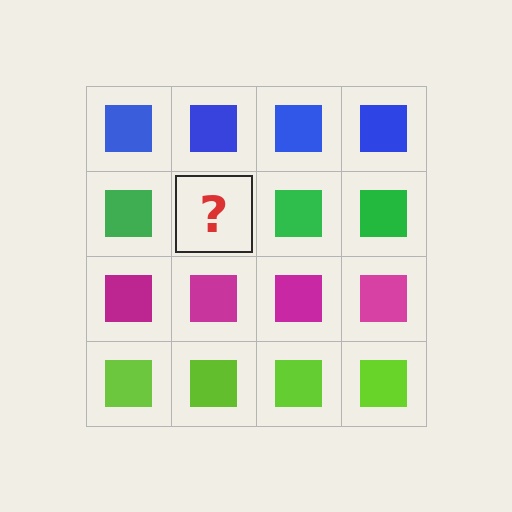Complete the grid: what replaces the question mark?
The question mark should be replaced with a green square.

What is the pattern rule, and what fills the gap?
The rule is that each row has a consistent color. The gap should be filled with a green square.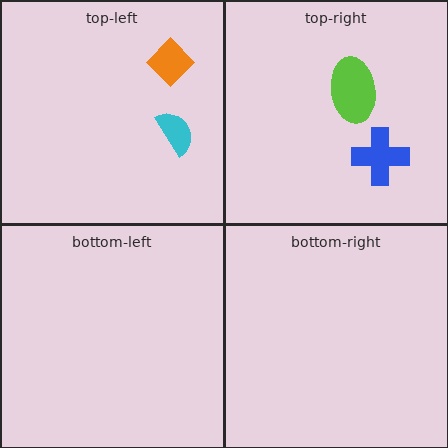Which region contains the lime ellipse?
The top-right region.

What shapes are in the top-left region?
The cyan semicircle, the orange diamond.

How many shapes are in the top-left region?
2.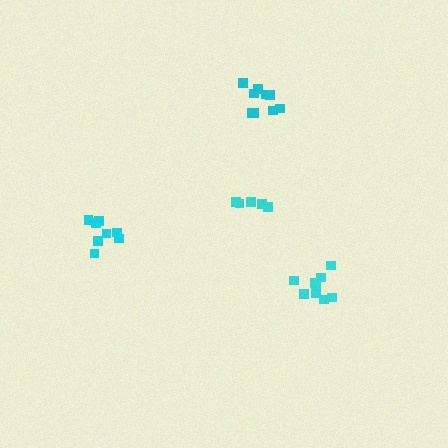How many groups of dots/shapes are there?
There are 4 groups.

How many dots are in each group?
Group 1: 8 dots, Group 2: 9 dots, Group 3: 5 dots, Group 4: 9 dots (31 total).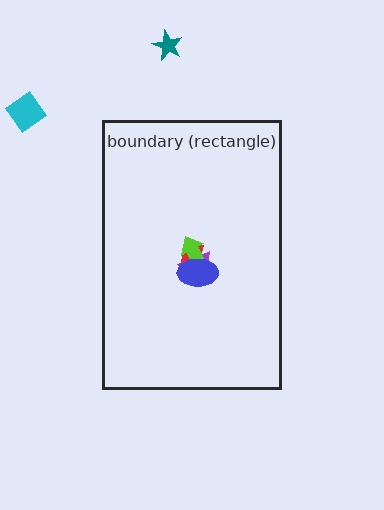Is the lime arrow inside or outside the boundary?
Inside.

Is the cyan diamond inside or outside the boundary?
Outside.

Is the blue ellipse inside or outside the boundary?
Inside.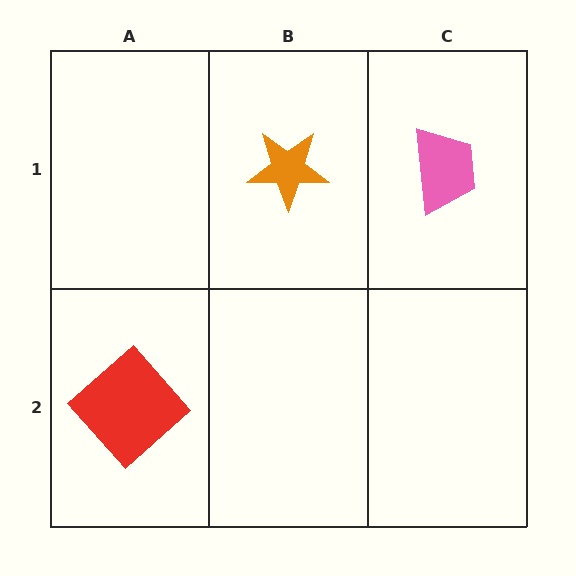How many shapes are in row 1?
2 shapes.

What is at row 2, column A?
A red diamond.